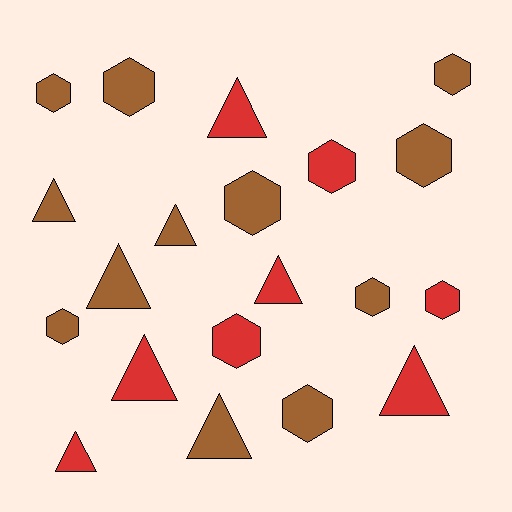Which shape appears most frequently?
Hexagon, with 11 objects.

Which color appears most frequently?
Brown, with 12 objects.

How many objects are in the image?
There are 20 objects.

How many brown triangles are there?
There are 4 brown triangles.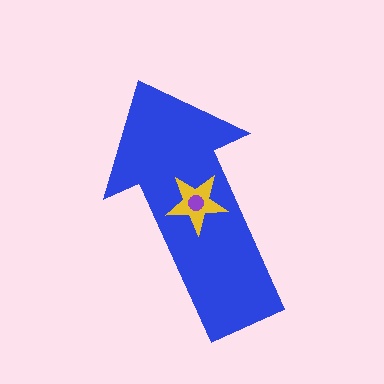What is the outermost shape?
The blue arrow.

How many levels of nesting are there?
3.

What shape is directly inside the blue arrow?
The yellow star.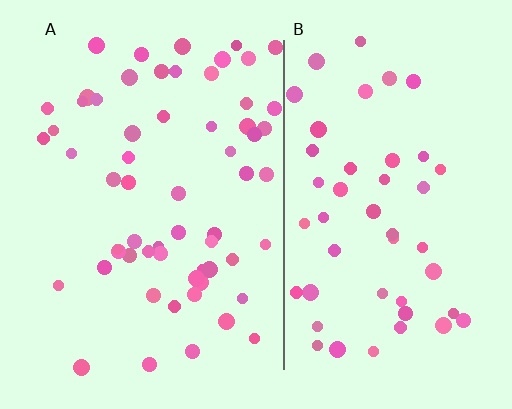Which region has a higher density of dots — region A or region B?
A (the left).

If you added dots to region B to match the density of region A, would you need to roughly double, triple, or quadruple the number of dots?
Approximately double.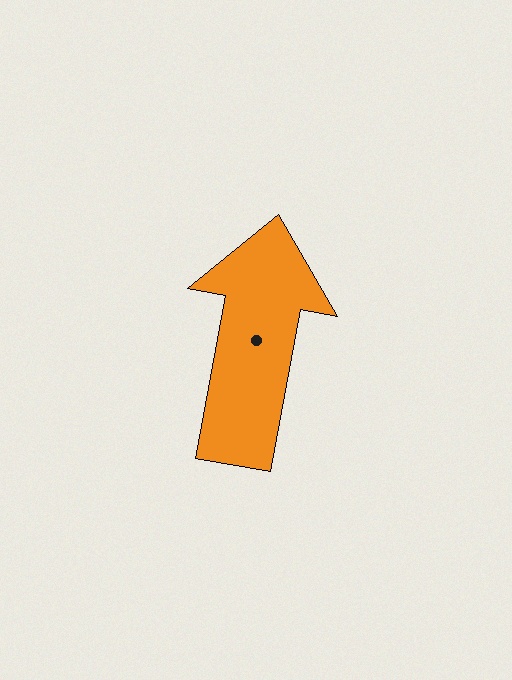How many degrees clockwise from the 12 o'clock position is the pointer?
Approximately 10 degrees.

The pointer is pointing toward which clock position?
Roughly 12 o'clock.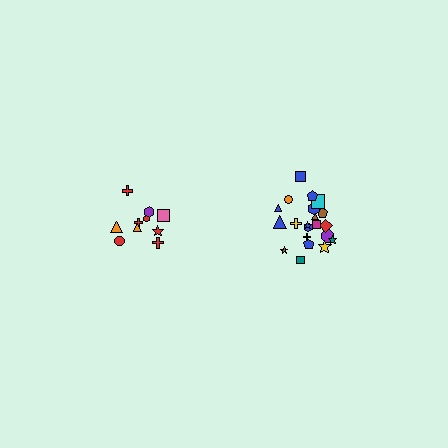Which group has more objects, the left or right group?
The right group.